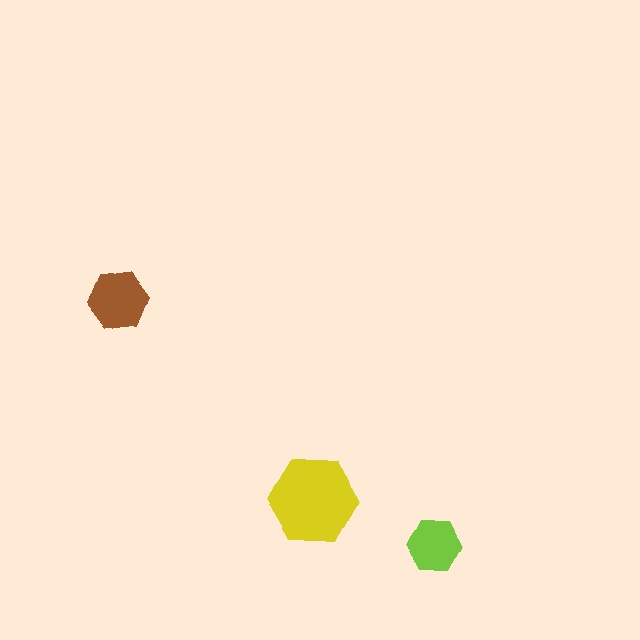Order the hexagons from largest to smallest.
the yellow one, the brown one, the lime one.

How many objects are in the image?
There are 3 objects in the image.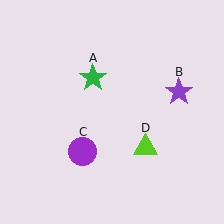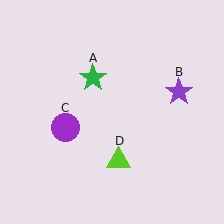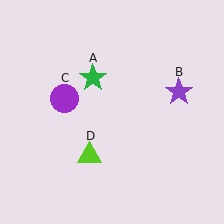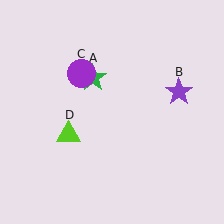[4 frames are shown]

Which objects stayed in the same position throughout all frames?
Green star (object A) and purple star (object B) remained stationary.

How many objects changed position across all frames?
2 objects changed position: purple circle (object C), lime triangle (object D).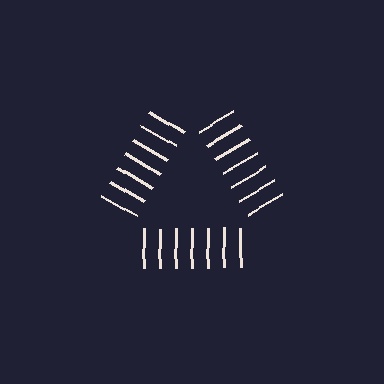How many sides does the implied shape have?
3 sides — the line-ends trace a triangle.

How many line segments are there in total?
21 — 7 along each of the 3 edges.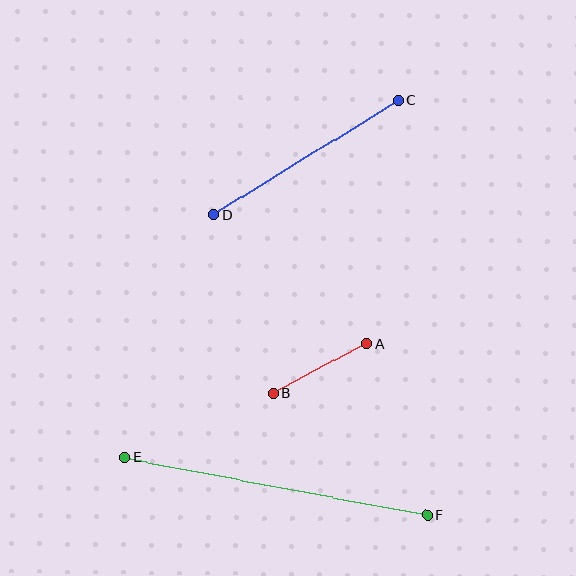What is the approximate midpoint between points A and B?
The midpoint is at approximately (320, 368) pixels.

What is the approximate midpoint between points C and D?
The midpoint is at approximately (306, 158) pixels.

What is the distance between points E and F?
The distance is approximately 307 pixels.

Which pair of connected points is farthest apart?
Points E and F are farthest apart.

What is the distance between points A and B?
The distance is approximately 106 pixels.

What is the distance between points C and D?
The distance is approximately 217 pixels.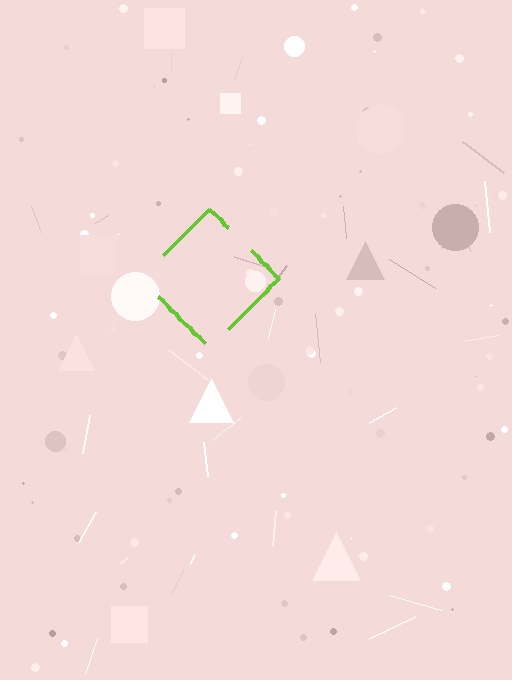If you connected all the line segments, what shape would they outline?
They would outline a diamond.